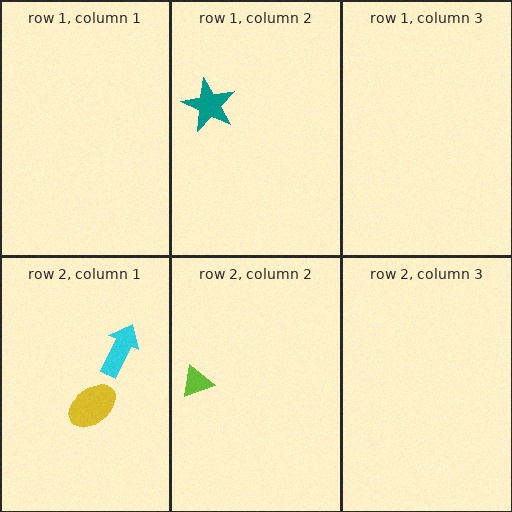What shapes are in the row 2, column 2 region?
The lime triangle.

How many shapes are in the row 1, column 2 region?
1.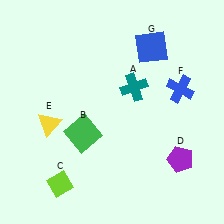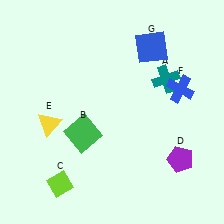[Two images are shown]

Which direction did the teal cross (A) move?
The teal cross (A) moved right.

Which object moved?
The teal cross (A) moved right.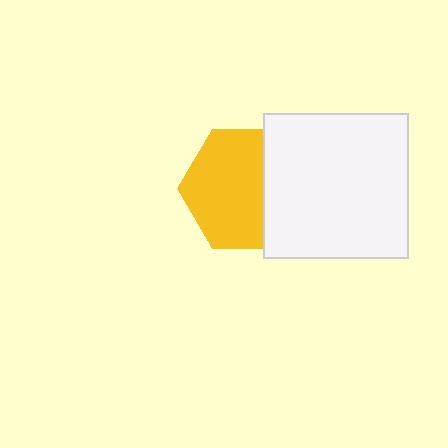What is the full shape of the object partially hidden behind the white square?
The partially hidden object is a yellow hexagon.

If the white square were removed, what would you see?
You would see the complete yellow hexagon.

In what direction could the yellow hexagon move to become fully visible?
The yellow hexagon could move left. That would shift it out from behind the white square entirely.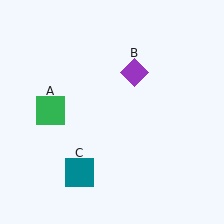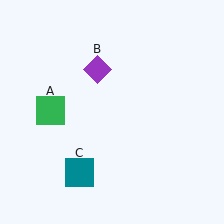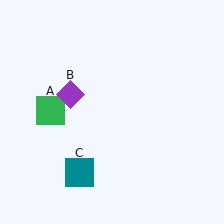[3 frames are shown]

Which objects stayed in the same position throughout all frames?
Green square (object A) and teal square (object C) remained stationary.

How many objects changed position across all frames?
1 object changed position: purple diamond (object B).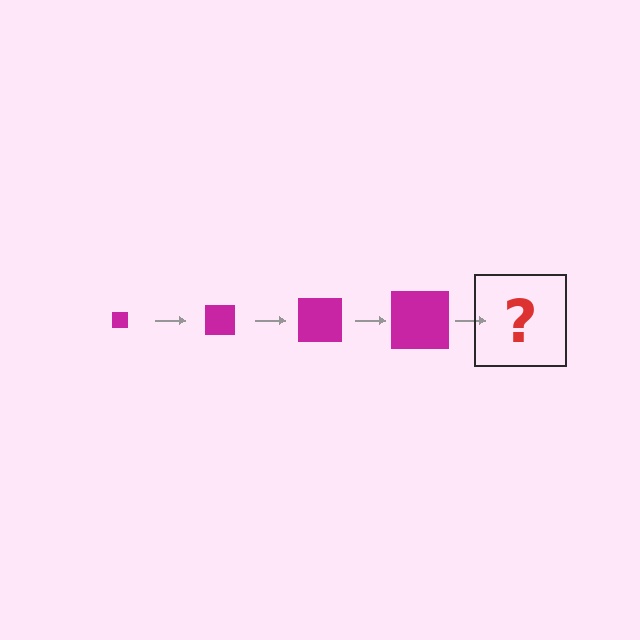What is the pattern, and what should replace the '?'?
The pattern is that the square gets progressively larger each step. The '?' should be a magenta square, larger than the previous one.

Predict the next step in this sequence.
The next step is a magenta square, larger than the previous one.